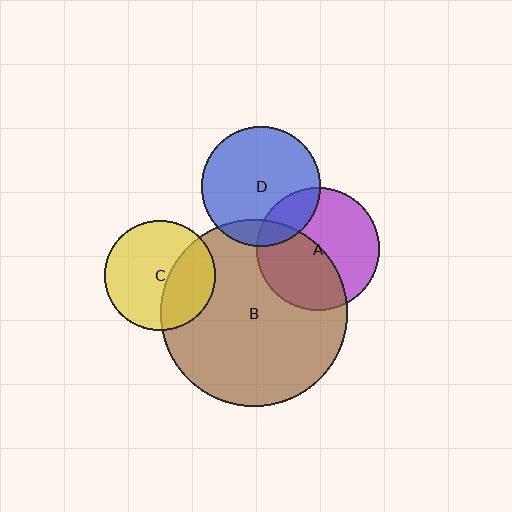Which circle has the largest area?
Circle B (brown).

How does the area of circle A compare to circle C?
Approximately 1.2 times.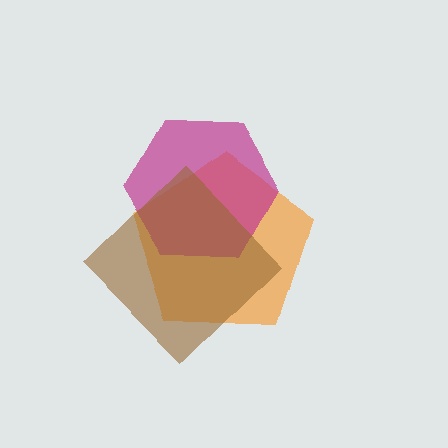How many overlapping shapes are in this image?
There are 3 overlapping shapes in the image.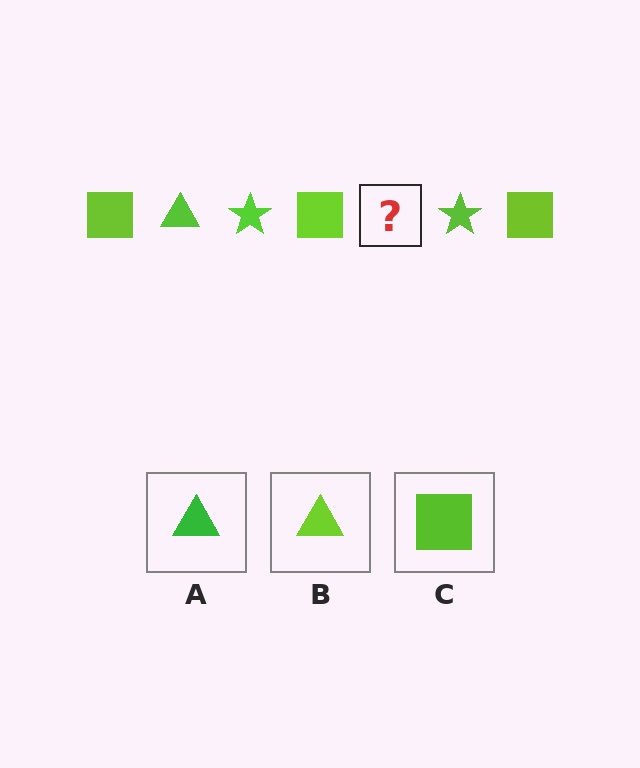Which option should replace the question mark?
Option B.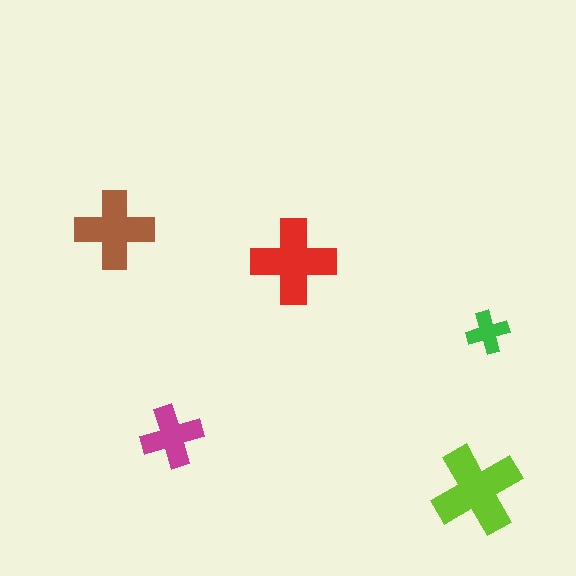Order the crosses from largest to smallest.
the lime one, the red one, the brown one, the magenta one, the green one.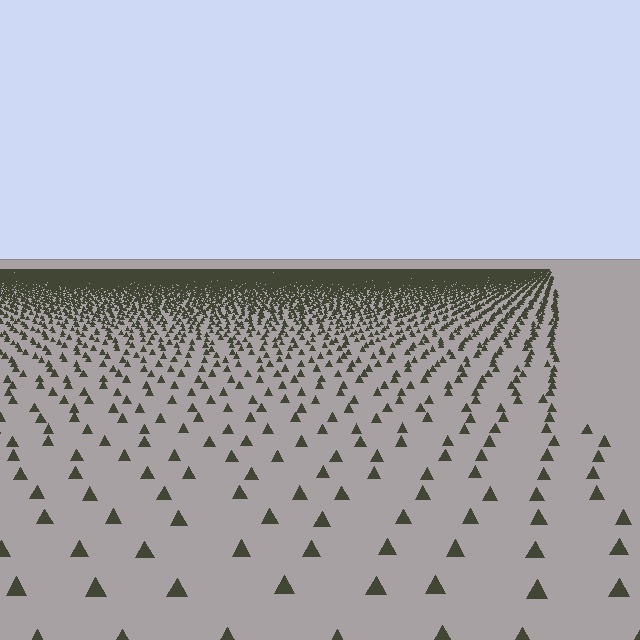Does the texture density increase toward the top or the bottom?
Density increases toward the top.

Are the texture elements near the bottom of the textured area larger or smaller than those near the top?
Larger. Near the bottom, elements are closer to the viewer and appear at a bigger on-screen size.